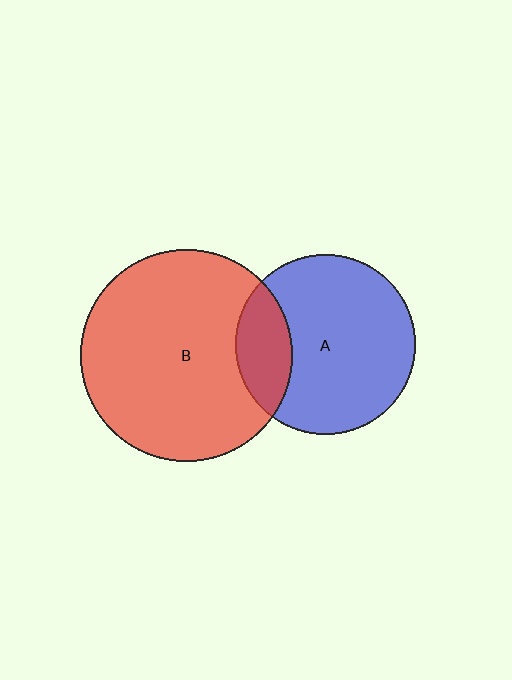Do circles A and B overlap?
Yes.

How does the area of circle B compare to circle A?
Approximately 1.4 times.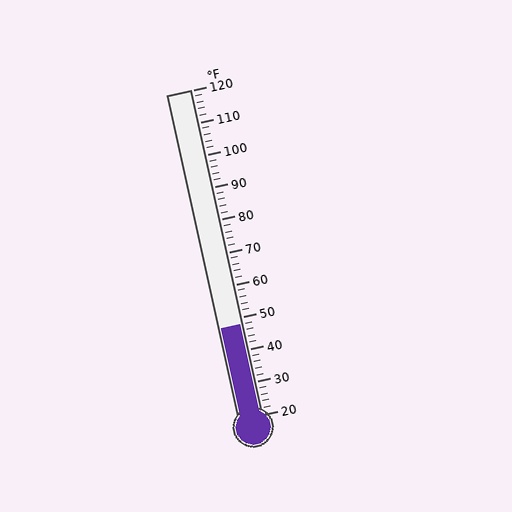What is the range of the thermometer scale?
The thermometer scale ranges from 20°F to 120°F.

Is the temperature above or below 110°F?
The temperature is below 110°F.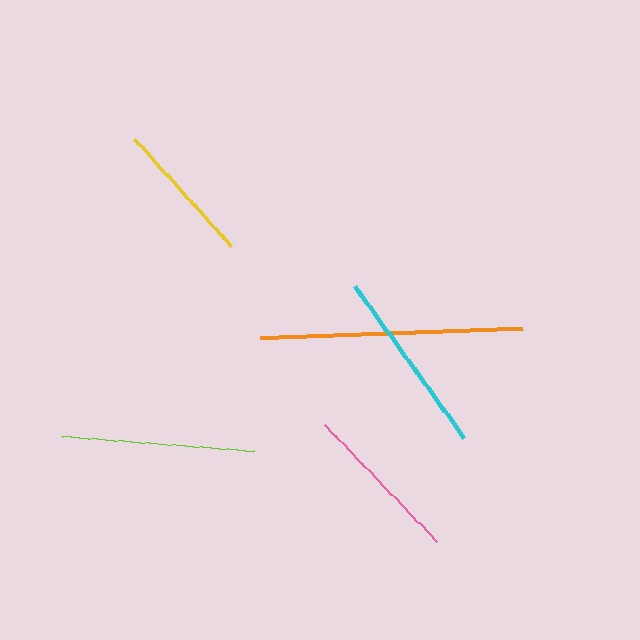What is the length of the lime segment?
The lime segment is approximately 192 pixels long.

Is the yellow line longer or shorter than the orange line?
The orange line is longer than the yellow line.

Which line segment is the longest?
The orange line is the longest at approximately 263 pixels.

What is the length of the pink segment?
The pink segment is approximately 162 pixels long.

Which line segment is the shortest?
The yellow line is the shortest at approximately 145 pixels.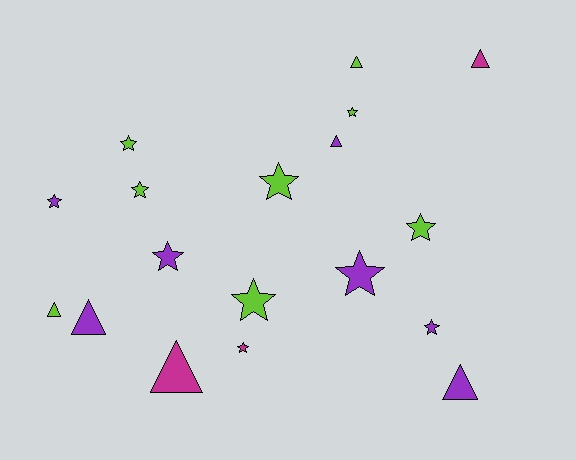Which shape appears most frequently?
Star, with 11 objects.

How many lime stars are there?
There are 6 lime stars.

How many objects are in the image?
There are 18 objects.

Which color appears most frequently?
Lime, with 8 objects.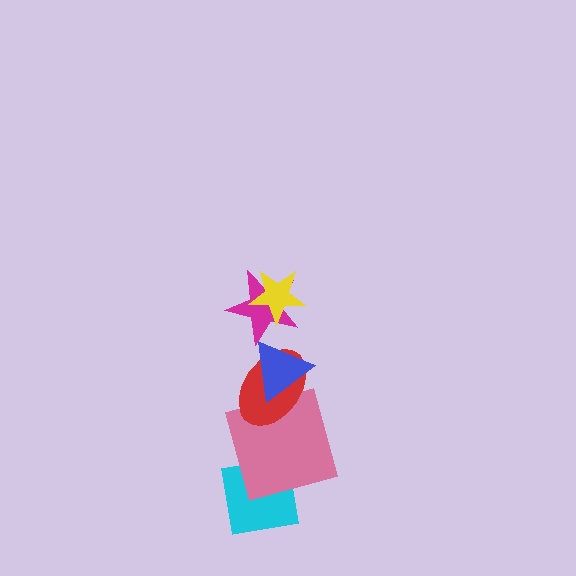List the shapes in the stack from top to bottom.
From top to bottom: the yellow star, the magenta star, the blue triangle, the red ellipse, the pink square, the cyan square.